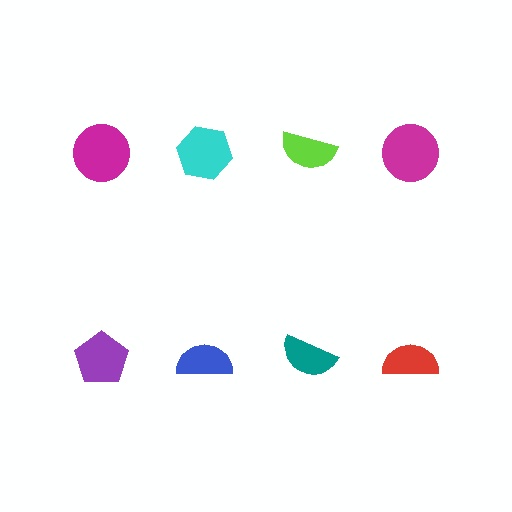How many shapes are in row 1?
4 shapes.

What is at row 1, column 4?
A magenta circle.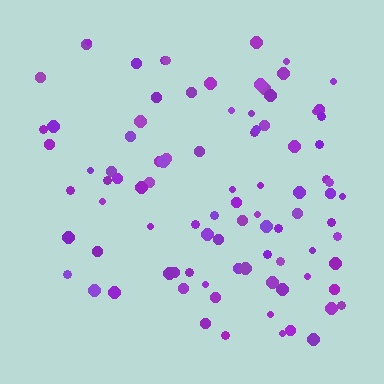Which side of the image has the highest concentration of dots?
The right.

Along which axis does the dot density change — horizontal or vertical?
Horizontal.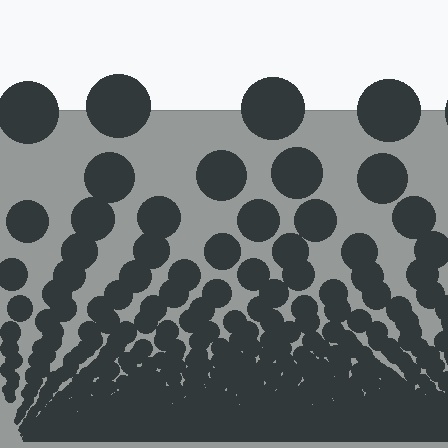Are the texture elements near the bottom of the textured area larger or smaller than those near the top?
Smaller. The gradient is inverted — elements near the bottom are smaller and denser.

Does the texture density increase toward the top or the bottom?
Density increases toward the bottom.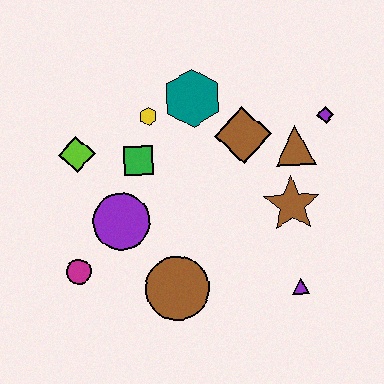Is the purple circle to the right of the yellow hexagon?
No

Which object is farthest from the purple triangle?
The lime diamond is farthest from the purple triangle.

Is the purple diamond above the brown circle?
Yes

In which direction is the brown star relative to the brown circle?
The brown star is to the right of the brown circle.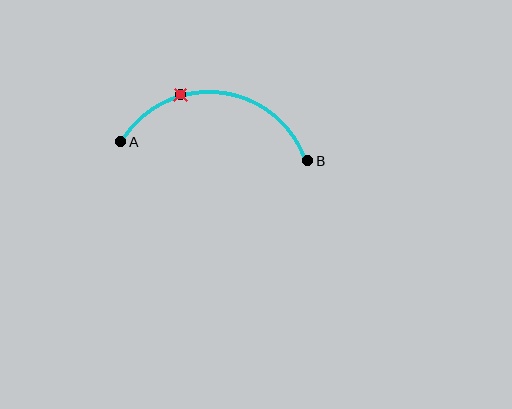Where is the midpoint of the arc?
The arc midpoint is the point on the curve farthest from the straight line joining A and B. It sits above that line.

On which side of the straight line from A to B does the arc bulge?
The arc bulges above the straight line connecting A and B.